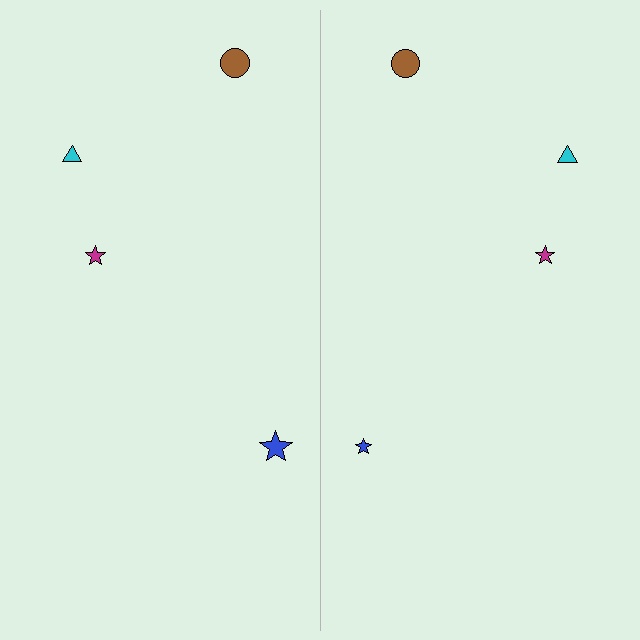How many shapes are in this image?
There are 8 shapes in this image.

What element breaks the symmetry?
The blue star on the right side has a different size than its mirror counterpart.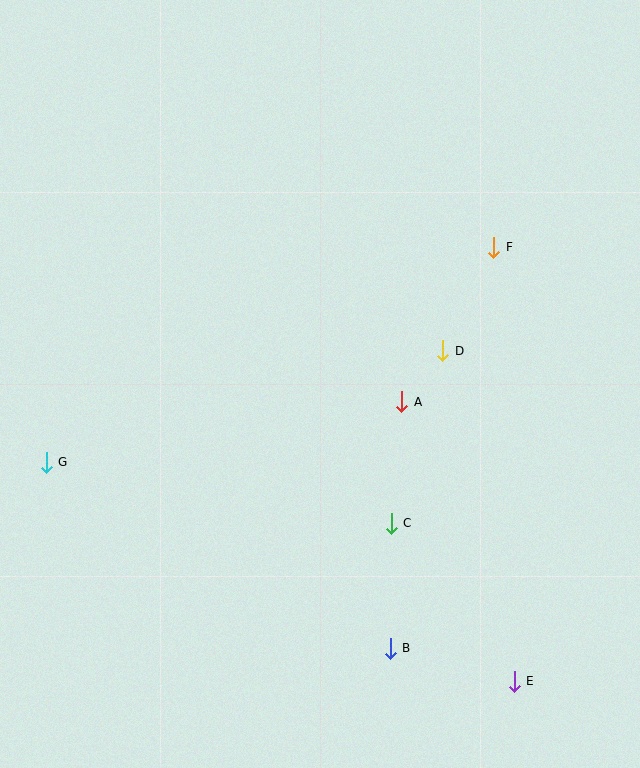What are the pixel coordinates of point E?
Point E is at (514, 681).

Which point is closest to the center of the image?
Point A at (402, 402) is closest to the center.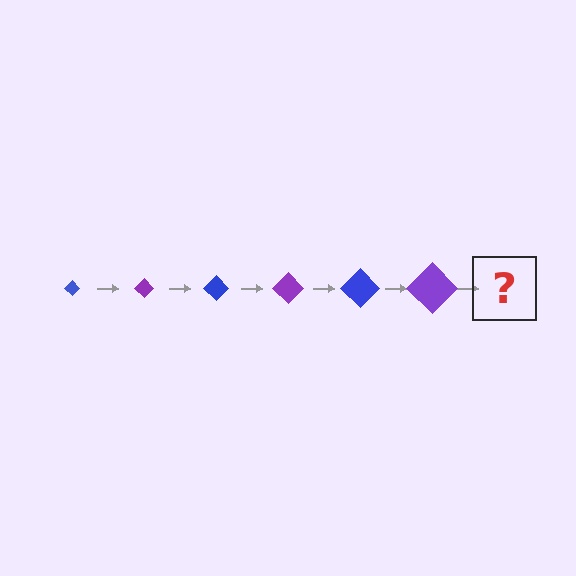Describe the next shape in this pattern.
It should be a blue diamond, larger than the previous one.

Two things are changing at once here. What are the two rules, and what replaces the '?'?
The two rules are that the diamond grows larger each step and the color cycles through blue and purple. The '?' should be a blue diamond, larger than the previous one.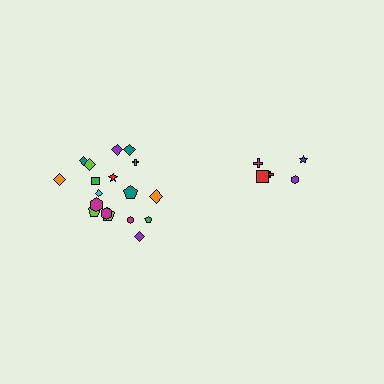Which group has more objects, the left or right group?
The left group.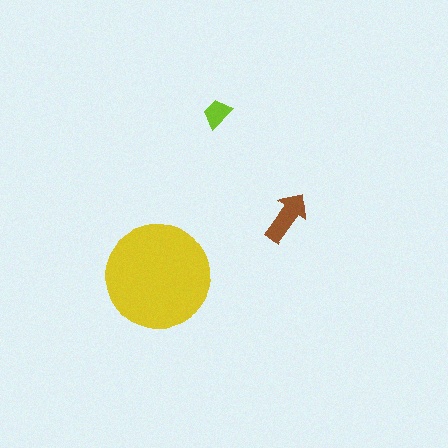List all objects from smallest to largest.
The lime trapezoid, the brown arrow, the yellow circle.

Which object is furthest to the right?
The brown arrow is rightmost.